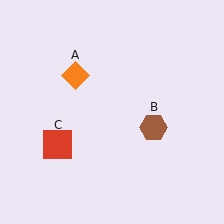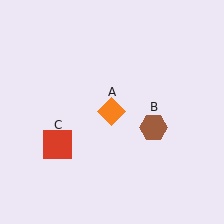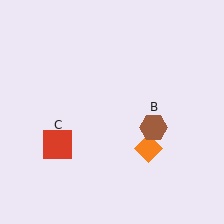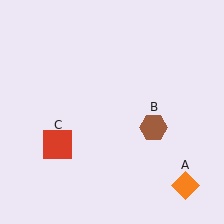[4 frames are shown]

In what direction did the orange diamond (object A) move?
The orange diamond (object A) moved down and to the right.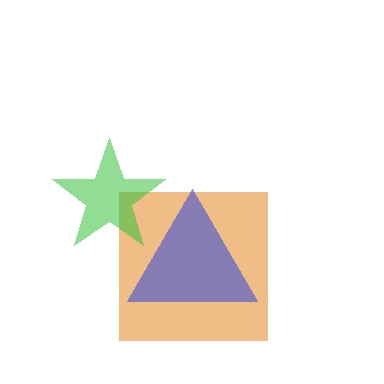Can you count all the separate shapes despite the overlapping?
Yes, there are 3 separate shapes.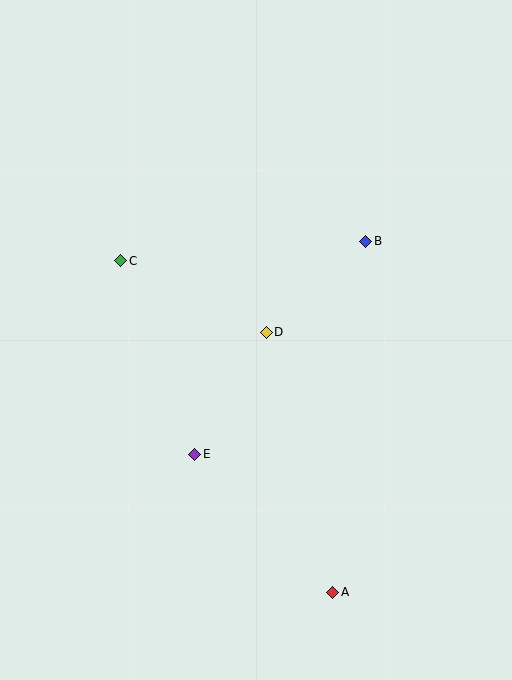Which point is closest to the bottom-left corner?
Point E is closest to the bottom-left corner.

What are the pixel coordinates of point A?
Point A is at (333, 592).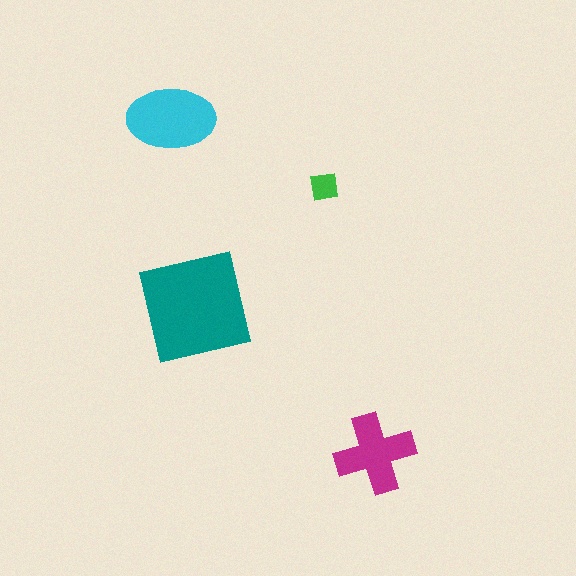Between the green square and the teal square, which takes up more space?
The teal square.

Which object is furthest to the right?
The magenta cross is rightmost.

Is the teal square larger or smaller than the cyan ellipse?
Larger.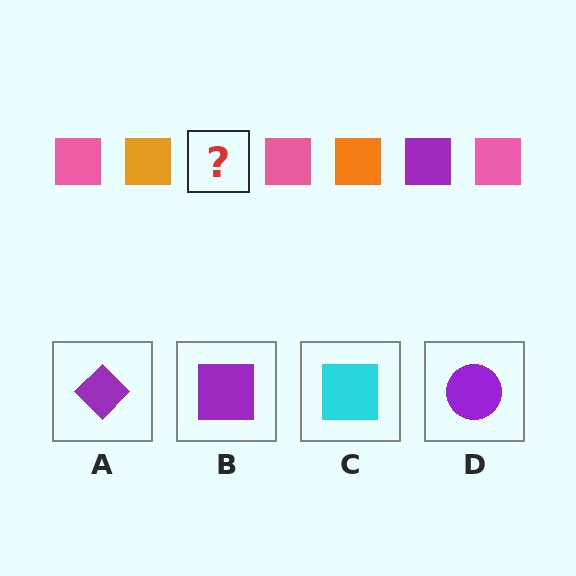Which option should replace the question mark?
Option B.